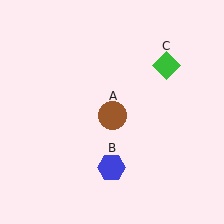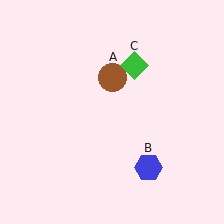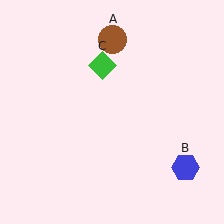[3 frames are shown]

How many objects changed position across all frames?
3 objects changed position: brown circle (object A), blue hexagon (object B), green diamond (object C).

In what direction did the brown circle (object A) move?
The brown circle (object A) moved up.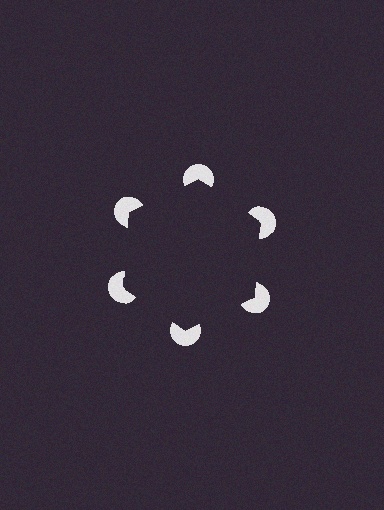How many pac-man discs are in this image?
There are 6 — one at each vertex of the illusory hexagon.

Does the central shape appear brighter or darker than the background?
It typically appears slightly darker than the background, even though no actual brightness change is drawn.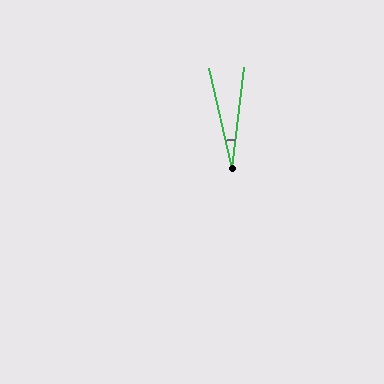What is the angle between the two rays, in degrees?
Approximately 20 degrees.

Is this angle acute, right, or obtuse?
It is acute.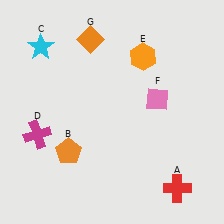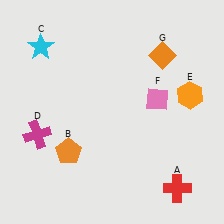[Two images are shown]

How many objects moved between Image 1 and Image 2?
2 objects moved between the two images.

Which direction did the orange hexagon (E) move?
The orange hexagon (E) moved right.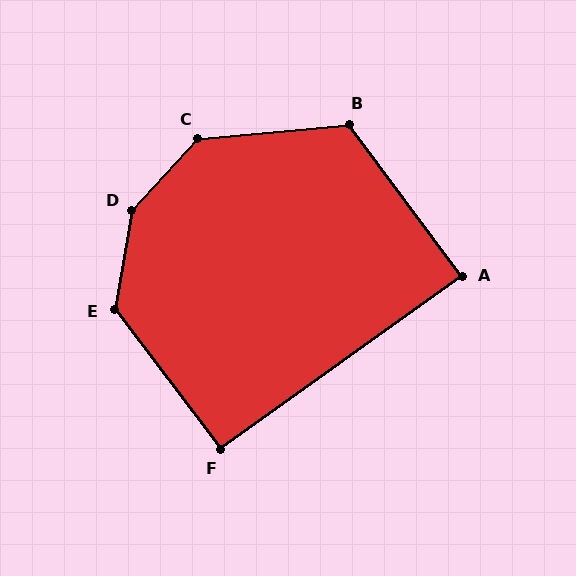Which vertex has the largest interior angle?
D, at approximately 147 degrees.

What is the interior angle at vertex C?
Approximately 138 degrees (obtuse).